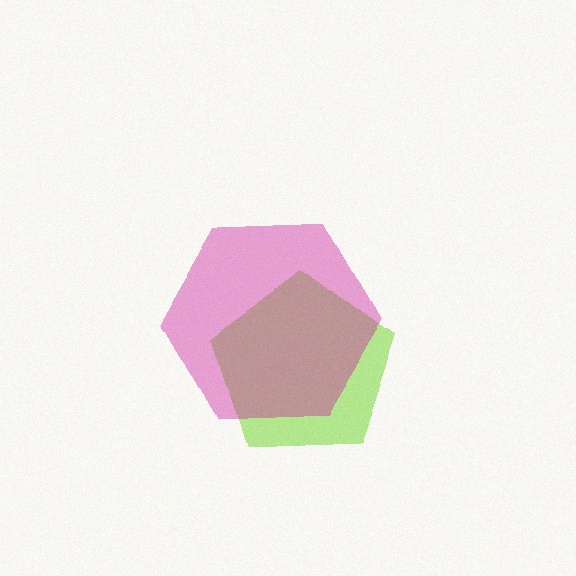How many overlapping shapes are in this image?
There are 2 overlapping shapes in the image.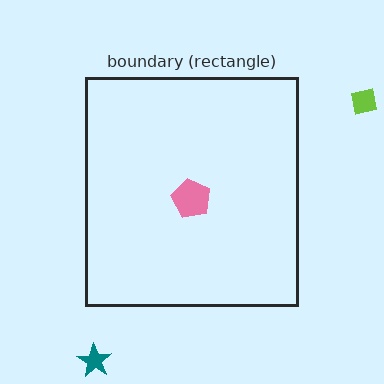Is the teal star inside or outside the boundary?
Outside.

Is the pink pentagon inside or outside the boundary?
Inside.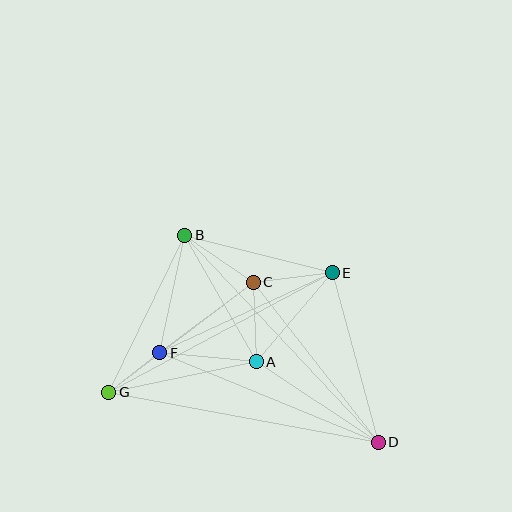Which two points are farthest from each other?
Points B and D are farthest from each other.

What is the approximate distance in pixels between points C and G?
The distance between C and G is approximately 182 pixels.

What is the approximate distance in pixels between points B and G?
The distance between B and G is approximately 174 pixels.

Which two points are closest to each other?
Points F and G are closest to each other.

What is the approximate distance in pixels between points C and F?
The distance between C and F is approximately 117 pixels.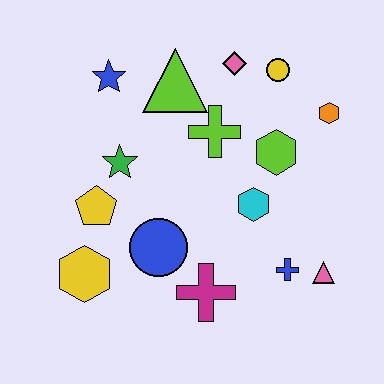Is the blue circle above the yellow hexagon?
Yes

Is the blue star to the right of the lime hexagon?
No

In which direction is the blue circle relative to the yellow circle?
The blue circle is below the yellow circle.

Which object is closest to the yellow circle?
The pink diamond is closest to the yellow circle.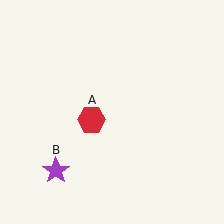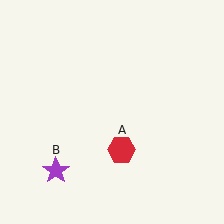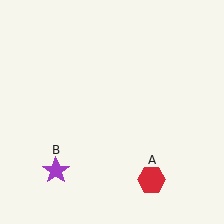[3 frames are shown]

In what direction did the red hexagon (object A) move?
The red hexagon (object A) moved down and to the right.